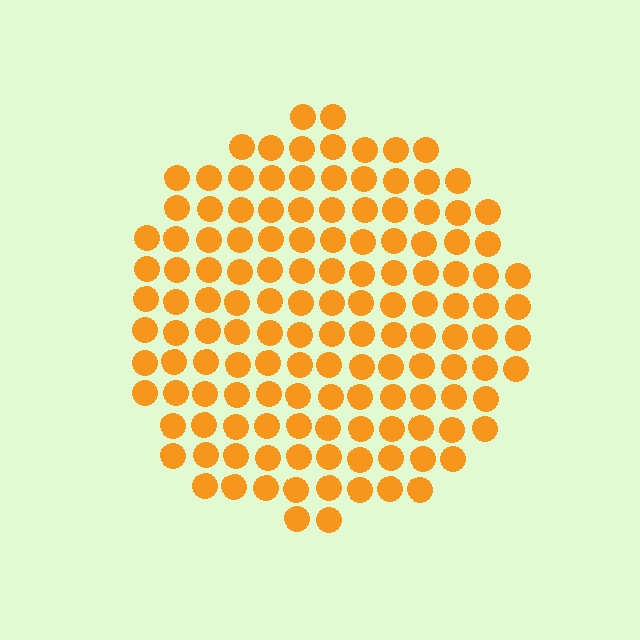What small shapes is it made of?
It is made of small circles.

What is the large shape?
The large shape is a circle.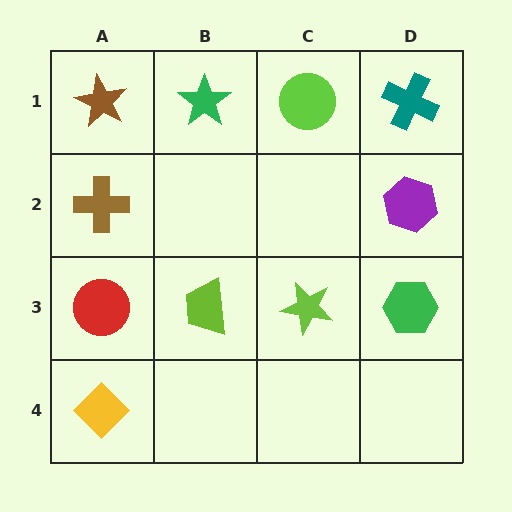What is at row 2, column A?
A brown cross.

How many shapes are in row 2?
2 shapes.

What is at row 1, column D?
A teal cross.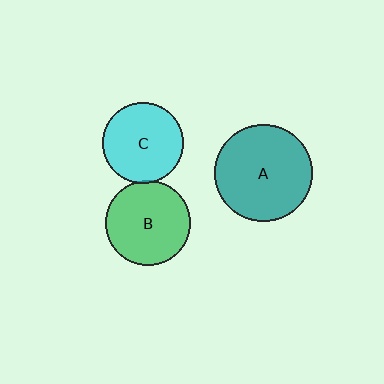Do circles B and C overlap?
Yes.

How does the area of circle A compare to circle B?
Approximately 1.3 times.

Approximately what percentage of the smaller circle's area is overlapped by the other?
Approximately 5%.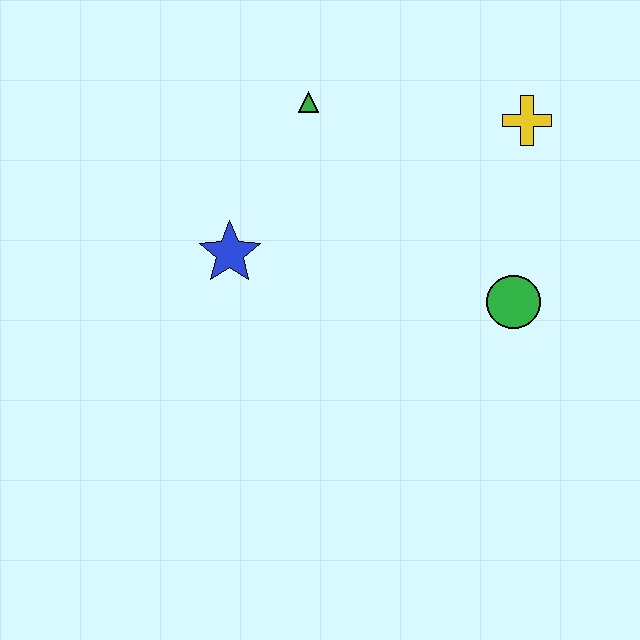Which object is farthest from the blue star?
The yellow cross is farthest from the blue star.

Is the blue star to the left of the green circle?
Yes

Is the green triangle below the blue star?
No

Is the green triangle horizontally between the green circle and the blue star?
Yes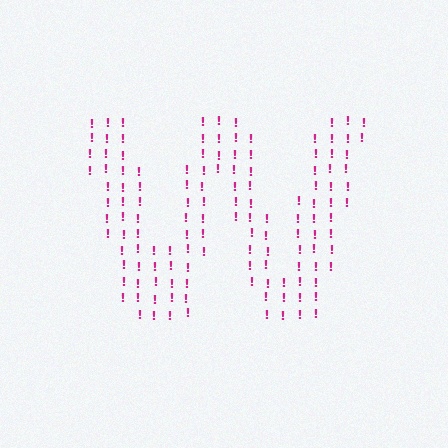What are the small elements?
The small elements are exclamation marks.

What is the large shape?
The large shape is the letter W.